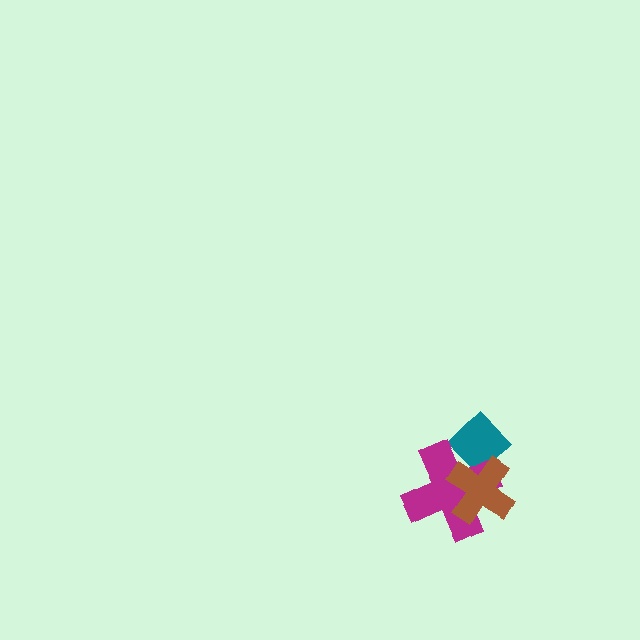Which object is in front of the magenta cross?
The brown cross is in front of the magenta cross.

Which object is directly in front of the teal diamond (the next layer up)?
The magenta cross is directly in front of the teal diamond.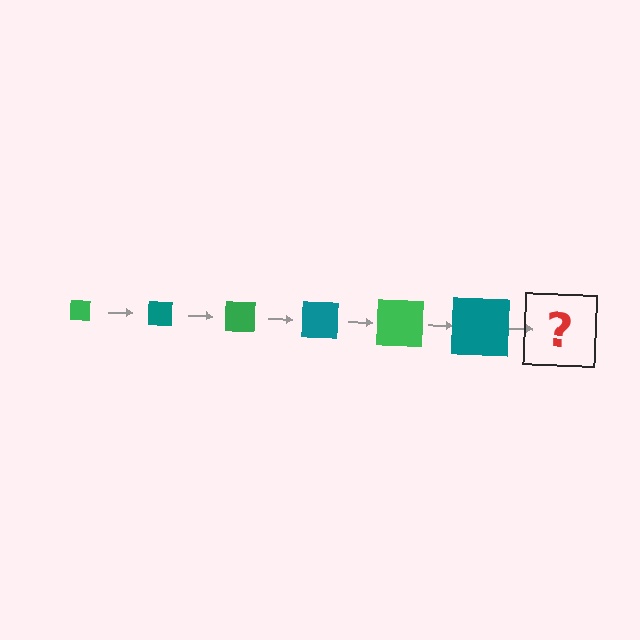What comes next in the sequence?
The next element should be a green square, larger than the previous one.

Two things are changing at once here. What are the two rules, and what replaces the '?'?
The two rules are that the square grows larger each step and the color cycles through green and teal. The '?' should be a green square, larger than the previous one.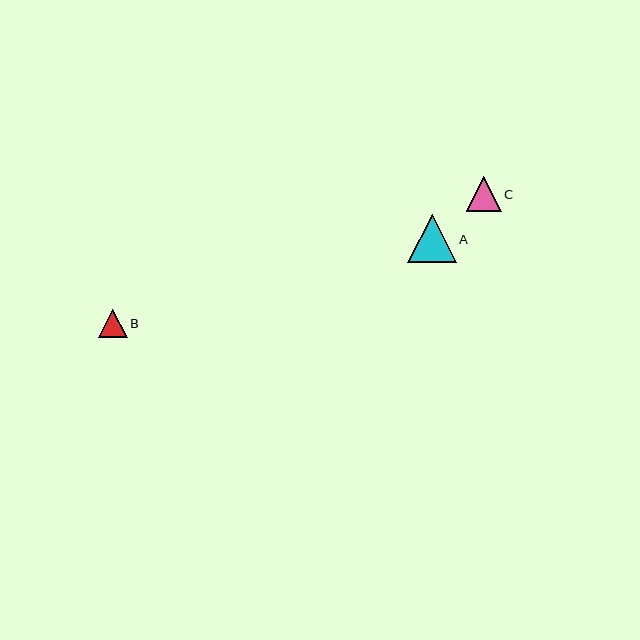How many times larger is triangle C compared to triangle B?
Triangle C is approximately 1.2 times the size of triangle B.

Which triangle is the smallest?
Triangle B is the smallest with a size of approximately 29 pixels.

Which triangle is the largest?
Triangle A is the largest with a size of approximately 48 pixels.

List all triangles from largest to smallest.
From largest to smallest: A, C, B.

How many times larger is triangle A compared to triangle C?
Triangle A is approximately 1.4 times the size of triangle C.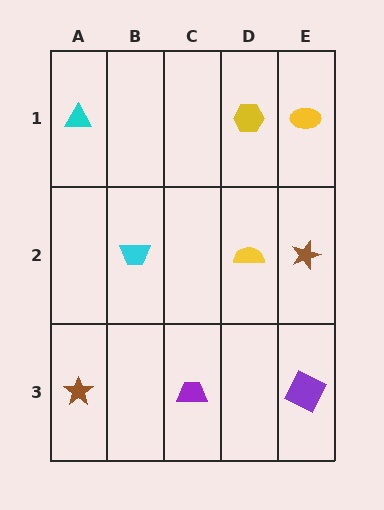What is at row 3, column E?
A purple square.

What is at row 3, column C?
A purple trapezoid.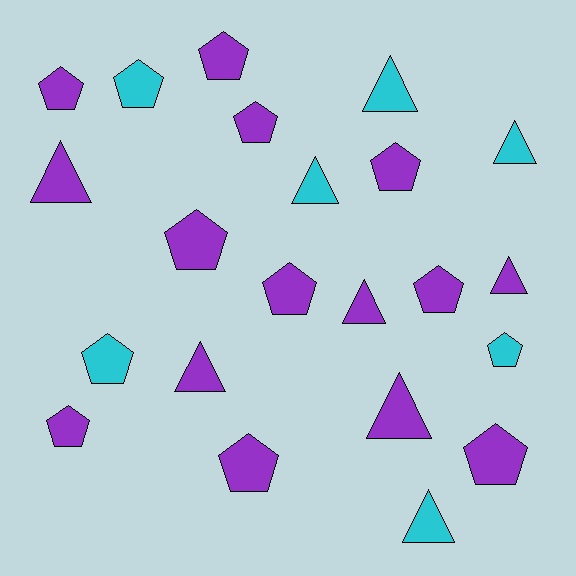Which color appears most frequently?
Purple, with 15 objects.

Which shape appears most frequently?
Pentagon, with 13 objects.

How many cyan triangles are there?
There are 4 cyan triangles.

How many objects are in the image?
There are 22 objects.